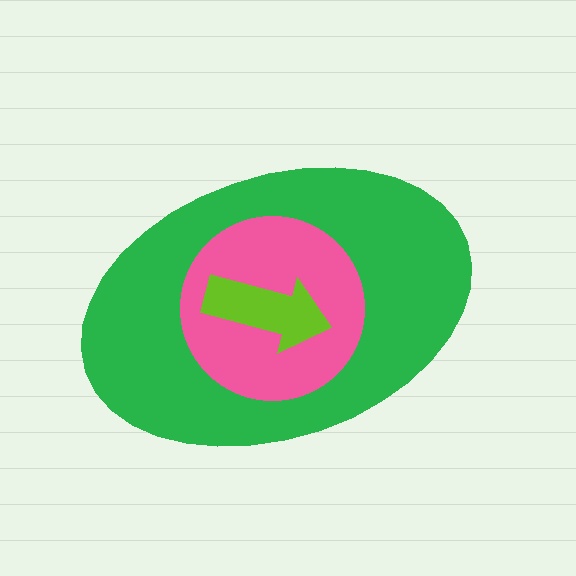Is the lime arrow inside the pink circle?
Yes.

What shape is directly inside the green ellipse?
The pink circle.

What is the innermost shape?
The lime arrow.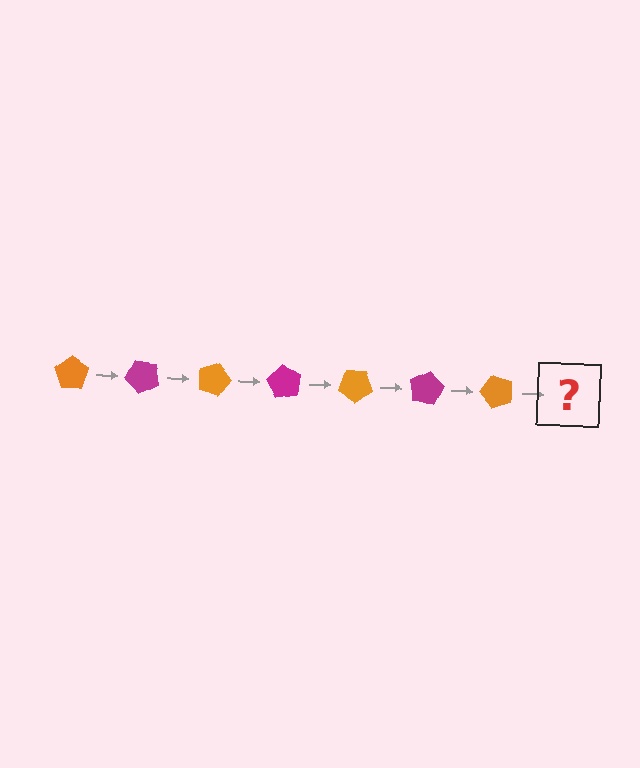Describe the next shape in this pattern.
It should be a magenta pentagon, rotated 315 degrees from the start.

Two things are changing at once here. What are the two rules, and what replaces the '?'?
The two rules are that it rotates 45 degrees each step and the color cycles through orange and magenta. The '?' should be a magenta pentagon, rotated 315 degrees from the start.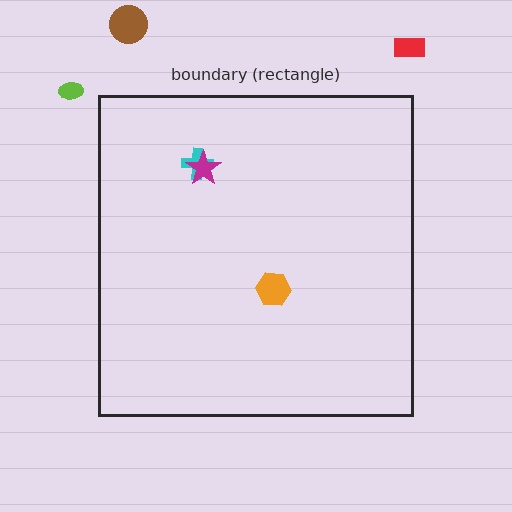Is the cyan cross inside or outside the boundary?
Inside.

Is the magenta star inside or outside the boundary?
Inside.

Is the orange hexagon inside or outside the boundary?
Inside.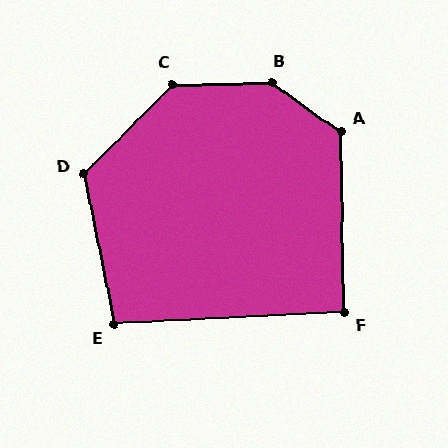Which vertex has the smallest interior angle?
F, at approximately 92 degrees.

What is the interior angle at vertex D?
Approximately 124 degrees (obtuse).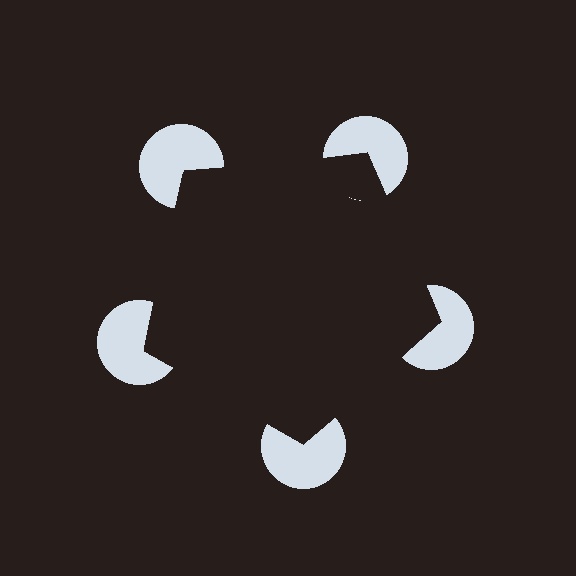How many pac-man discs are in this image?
There are 5 — one at each vertex of the illusory pentagon.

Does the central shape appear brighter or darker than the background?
It typically appears slightly darker than the background, even though no actual brightness change is drawn.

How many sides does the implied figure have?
5 sides.